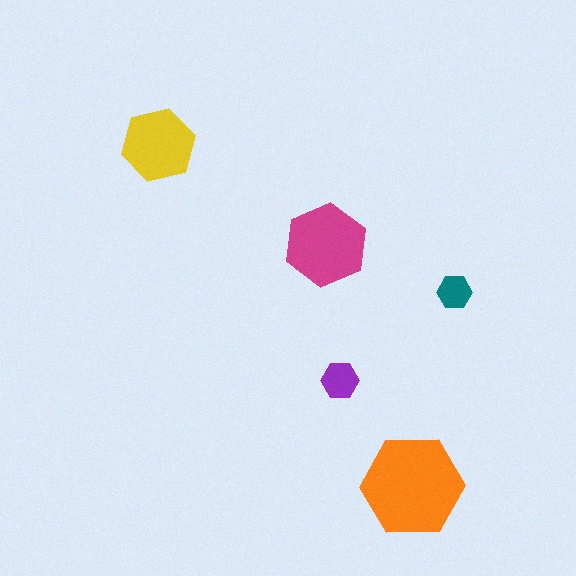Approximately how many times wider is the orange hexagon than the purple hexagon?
About 2.5 times wider.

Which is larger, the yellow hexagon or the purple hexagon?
The yellow one.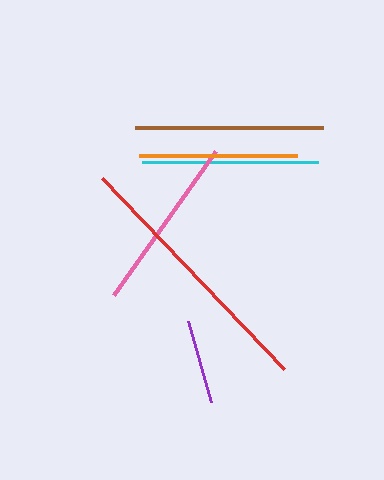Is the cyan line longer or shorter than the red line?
The red line is longer than the cyan line.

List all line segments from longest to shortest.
From longest to shortest: red, brown, pink, cyan, orange, purple.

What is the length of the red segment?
The red segment is approximately 264 pixels long.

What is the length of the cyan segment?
The cyan segment is approximately 175 pixels long.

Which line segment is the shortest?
The purple line is the shortest at approximately 84 pixels.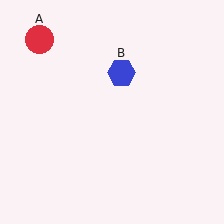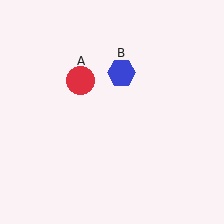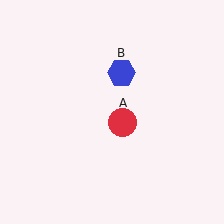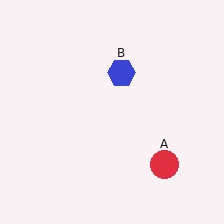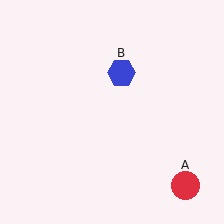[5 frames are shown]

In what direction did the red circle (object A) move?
The red circle (object A) moved down and to the right.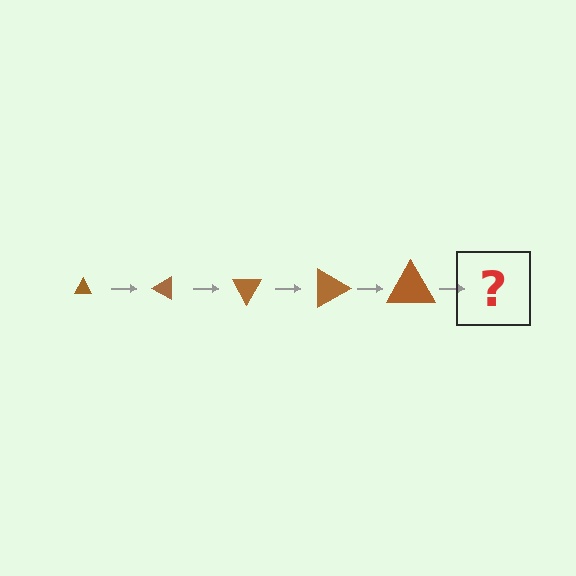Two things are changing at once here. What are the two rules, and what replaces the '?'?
The two rules are that the triangle grows larger each step and it rotates 30 degrees each step. The '?' should be a triangle, larger than the previous one and rotated 150 degrees from the start.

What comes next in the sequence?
The next element should be a triangle, larger than the previous one and rotated 150 degrees from the start.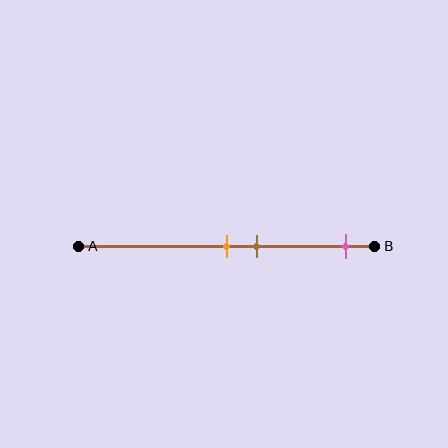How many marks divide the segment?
There are 3 marks dividing the segment.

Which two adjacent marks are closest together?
The orange and brown marks are the closest adjacent pair.